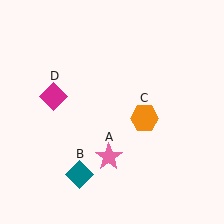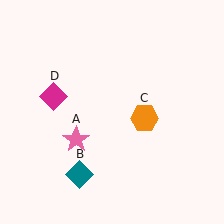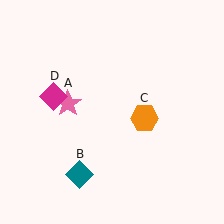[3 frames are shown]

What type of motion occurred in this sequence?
The pink star (object A) rotated clockwise around the center of the scene.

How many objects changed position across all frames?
1 object changed position: pink star (object A).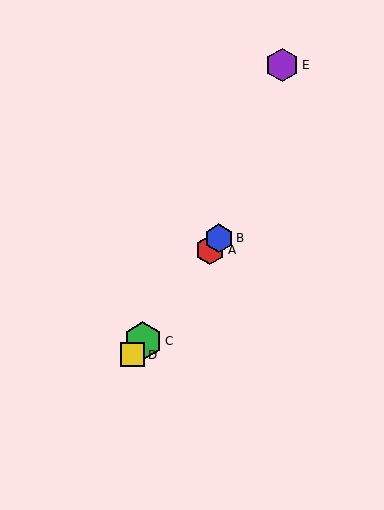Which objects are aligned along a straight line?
Objects A, B, C, D are aligned along a straight line.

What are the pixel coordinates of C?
Object C is at (143, 341).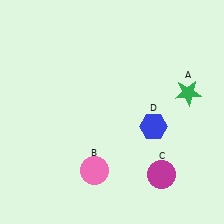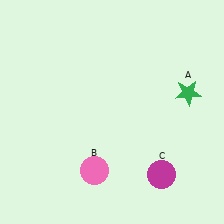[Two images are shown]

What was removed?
The blue hexagon (D) was removed in Image 2.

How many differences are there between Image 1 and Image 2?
There is 1 difference between the two images.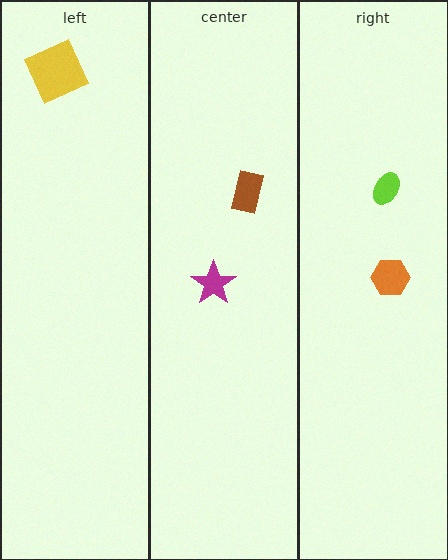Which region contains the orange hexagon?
The right region.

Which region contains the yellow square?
The left region.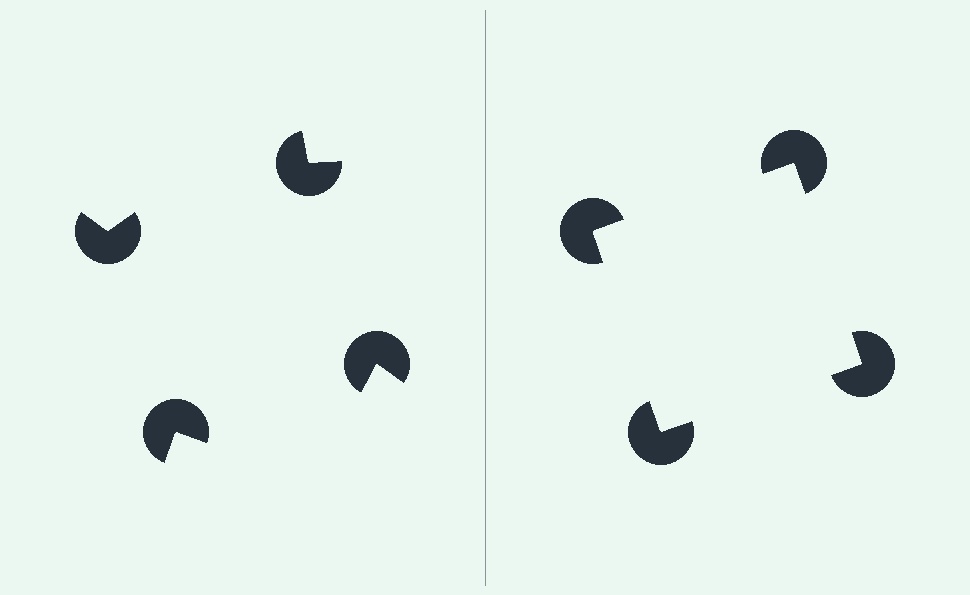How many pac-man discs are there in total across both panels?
8 — 4 on each side.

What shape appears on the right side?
An illusory square.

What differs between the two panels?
The pac-man discs are positioned identically on both sides; only the wedge orientations differ. On the right they align to a square; on the left they are misaligned.